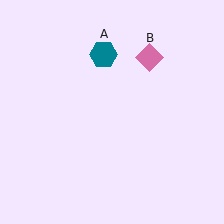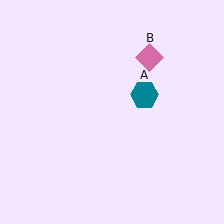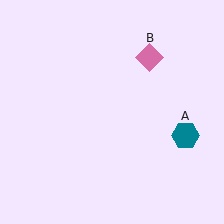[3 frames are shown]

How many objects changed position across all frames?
1 object changed position: teal hexagon (object A).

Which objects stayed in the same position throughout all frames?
Pink diamond (object B) remained stationary.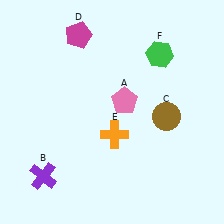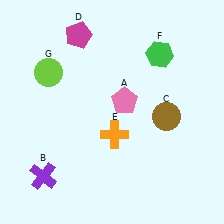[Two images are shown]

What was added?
A lime circle (G) was added in Image 2.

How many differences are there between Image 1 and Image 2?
There is 1 difference between the two images.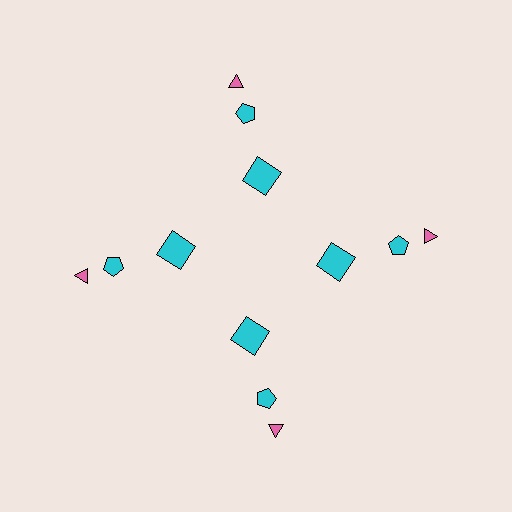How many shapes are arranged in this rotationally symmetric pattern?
There are 12 shapes, arranged in 4 groups of 3.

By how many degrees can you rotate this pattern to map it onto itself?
The pattern maps onto itself every 90 degrees of rotation.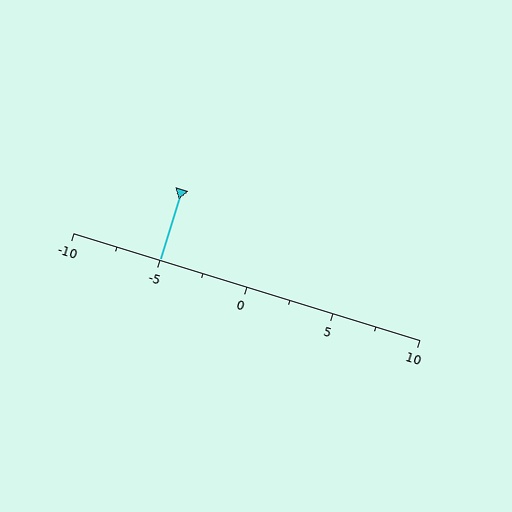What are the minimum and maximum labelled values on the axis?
The axis runs from -10 to 10.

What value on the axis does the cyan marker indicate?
The marker indicates approximately -5.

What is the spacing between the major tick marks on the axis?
The major ticks are spaced 5 apart.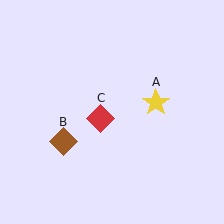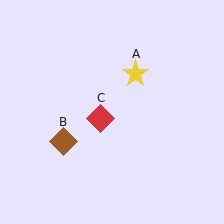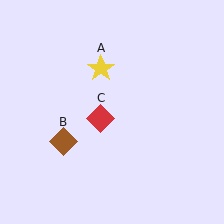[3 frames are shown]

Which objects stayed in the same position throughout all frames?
Brown diamond (object B) and red diamond (object C) remained stationary.